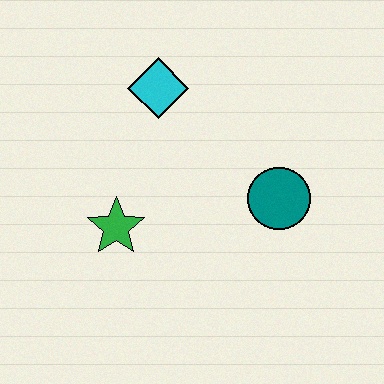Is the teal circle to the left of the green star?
No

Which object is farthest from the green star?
The teal circle is farthest from the green star.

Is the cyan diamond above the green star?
Yes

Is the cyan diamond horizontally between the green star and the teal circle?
Yes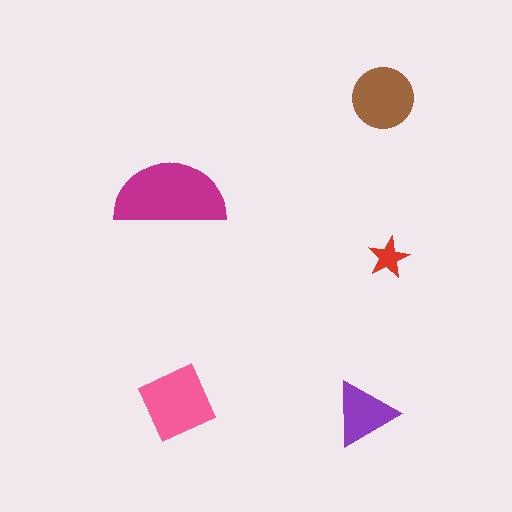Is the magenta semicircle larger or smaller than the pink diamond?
Larger.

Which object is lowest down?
The purple triangle is bottommost.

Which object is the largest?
The magenta semicircle.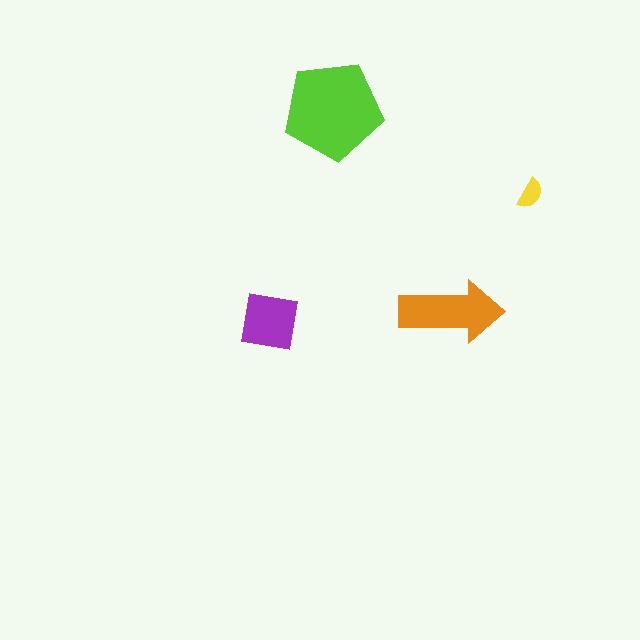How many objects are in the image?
There are 4 objects in the image.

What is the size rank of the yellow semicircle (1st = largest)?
4th.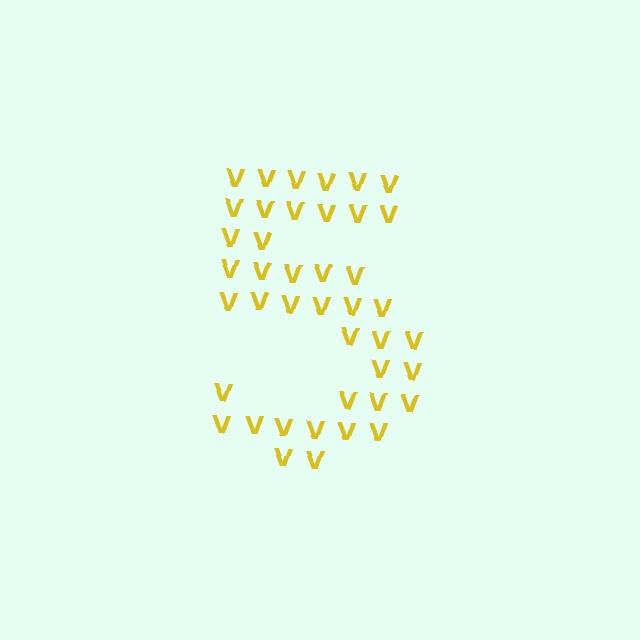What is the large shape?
The large shape is the digit 5.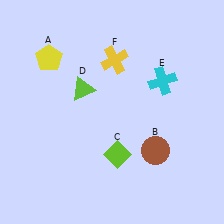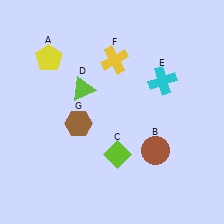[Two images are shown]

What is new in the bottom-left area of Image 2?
A brown hexagon (G) was added in the bottom-left area of Image 2.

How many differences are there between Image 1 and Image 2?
There is 1 difference between the two images.